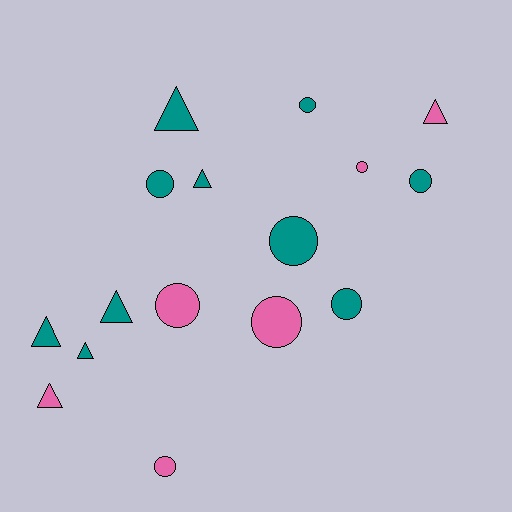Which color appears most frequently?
Teal, with 10 objects.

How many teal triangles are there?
There are 5 teal triangles.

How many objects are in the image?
There are 16 objects.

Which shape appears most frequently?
Circle, with 9 objects.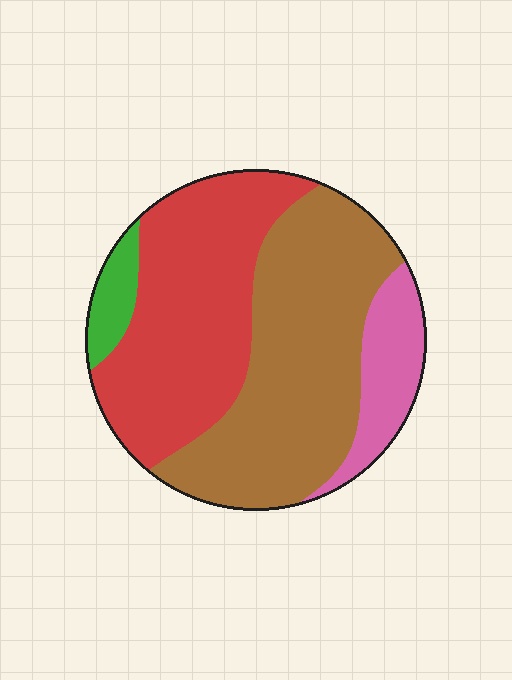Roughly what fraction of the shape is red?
Red covers 39% of the shape.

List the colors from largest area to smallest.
From largest to smallest: brown, red, pink, green.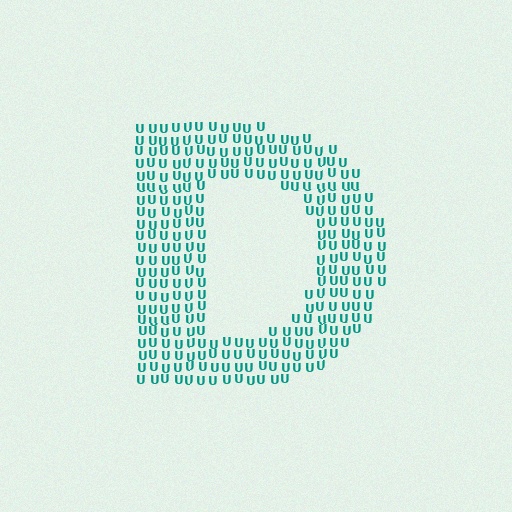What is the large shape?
The large shape is the letter D.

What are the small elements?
The small elements are letter U's.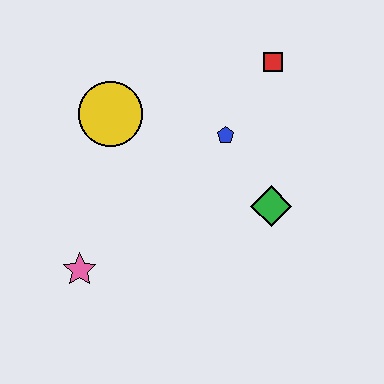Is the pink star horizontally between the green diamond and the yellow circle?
No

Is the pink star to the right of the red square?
No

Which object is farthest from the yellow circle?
The green diamond is farthest from the yellow circle.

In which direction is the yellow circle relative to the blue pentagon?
The yellow circle is to the left of the blue pentagon.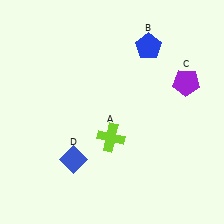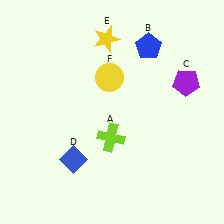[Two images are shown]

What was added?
A yellow star (E), a yellow circle (F) were added in Image 2.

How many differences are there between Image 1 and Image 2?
There are 2 differences between the two images.